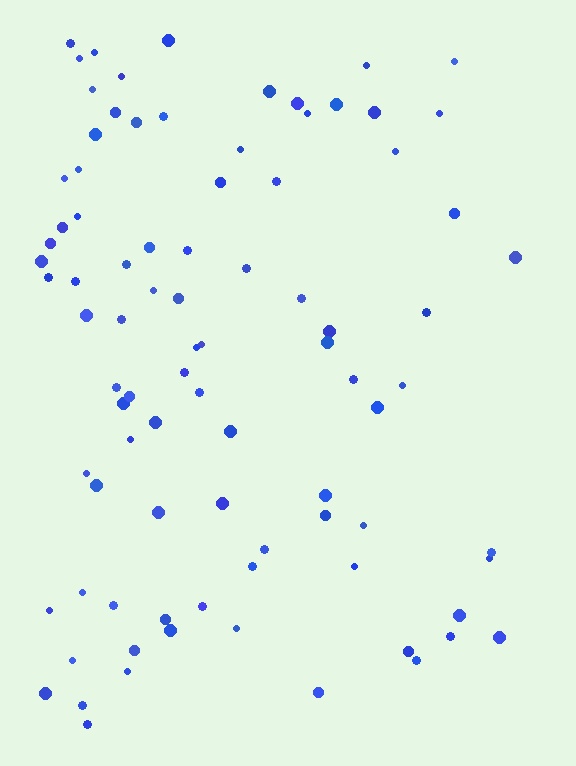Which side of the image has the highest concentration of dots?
The left.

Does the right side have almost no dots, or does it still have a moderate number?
Still a moderate number, just noticeably fewer than the left.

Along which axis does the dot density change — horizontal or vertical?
Horizontal.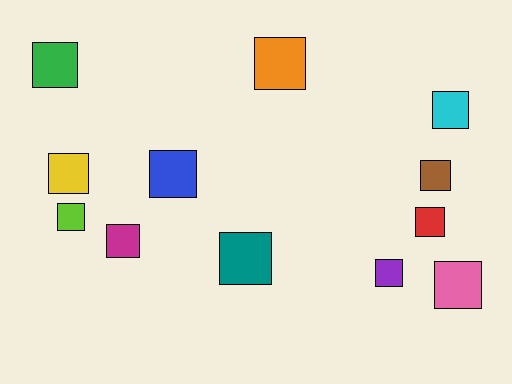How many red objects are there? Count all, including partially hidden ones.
There is 1 red object.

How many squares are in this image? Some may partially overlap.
There are 12 squares.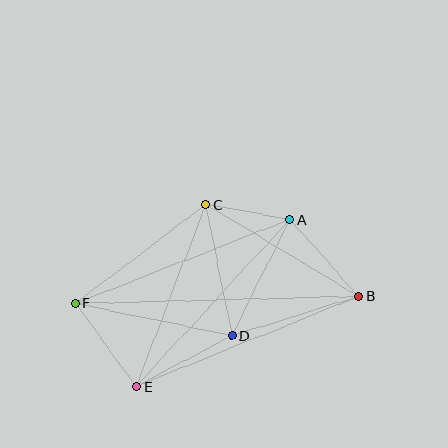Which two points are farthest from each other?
Points B and F are farthest from each other.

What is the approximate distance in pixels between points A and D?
The distance between A and D is approximately 130 pixels.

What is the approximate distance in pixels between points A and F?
The distance between A and F is approximately 231 pixels.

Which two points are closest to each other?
Points A and C are closest to each other.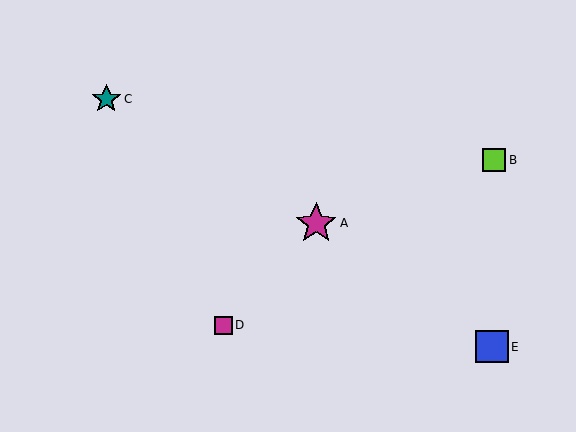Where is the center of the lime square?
The center of the lime square is at (494, 160).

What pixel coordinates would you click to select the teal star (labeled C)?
Click at (106, 99) to select the teal star C.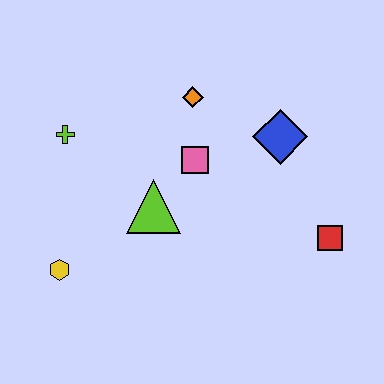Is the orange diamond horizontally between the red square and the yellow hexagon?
Yes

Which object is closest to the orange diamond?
The pink square is closest to the orange diamond.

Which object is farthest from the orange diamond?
The yellow hexagon is farthest from the orange diamond.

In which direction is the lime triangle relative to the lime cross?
The lime triangle is to the right of the lime cross.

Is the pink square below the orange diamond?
Yes